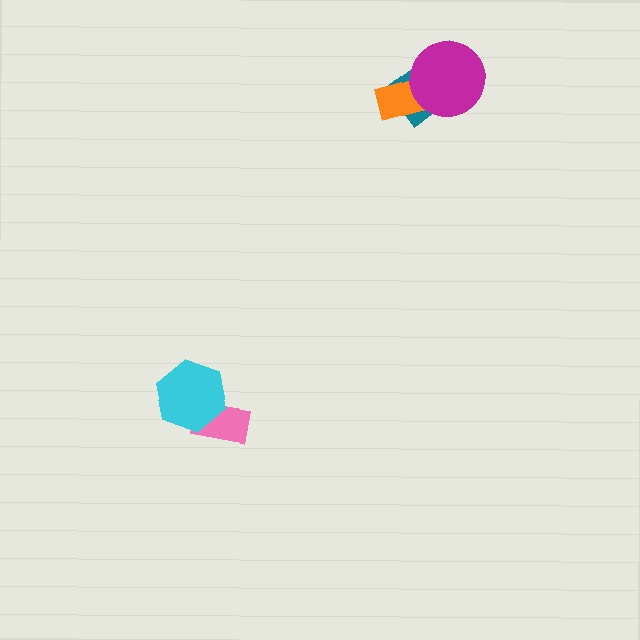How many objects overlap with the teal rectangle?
2 objects overlap with the teal rectangle.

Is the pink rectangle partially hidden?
Yes, it is partially covered by another shape.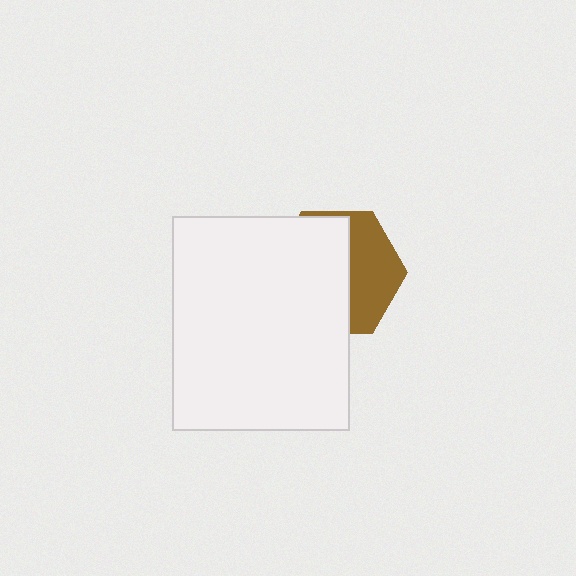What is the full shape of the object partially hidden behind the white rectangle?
The partially hidden object is a brown hexagon.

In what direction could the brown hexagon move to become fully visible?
The brown hexagon could move right. That would shift it out from behind the white rectangle entirely.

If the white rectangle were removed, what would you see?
You would see the complete brown hexagon.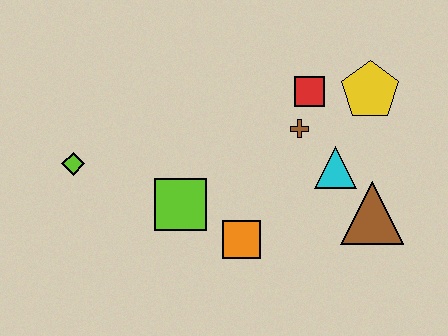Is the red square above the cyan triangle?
Yes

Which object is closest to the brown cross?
The red square is closest to the brown cross.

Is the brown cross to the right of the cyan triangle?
No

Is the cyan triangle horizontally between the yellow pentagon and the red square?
Yes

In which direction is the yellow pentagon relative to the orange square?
The yellow pentagon is above the orange square.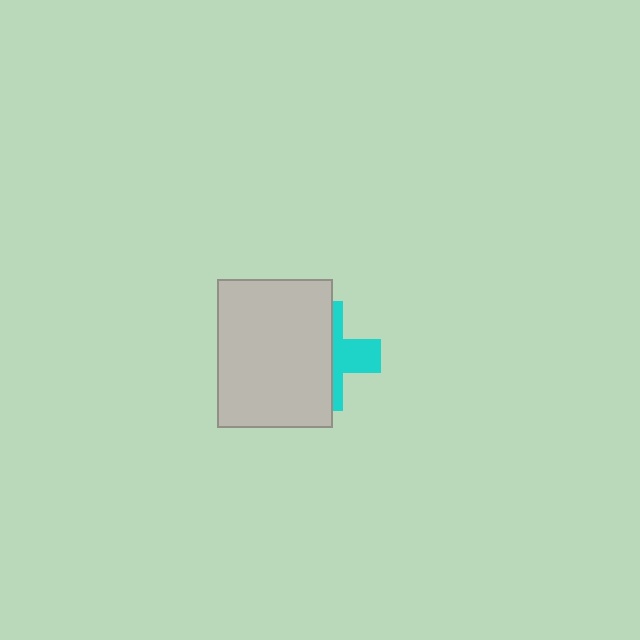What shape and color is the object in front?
The object in front is a light gray rectangle.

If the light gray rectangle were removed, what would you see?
You would see the complete cyan cross.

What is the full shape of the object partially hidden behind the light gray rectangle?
The partially hidden object is a cyan cross.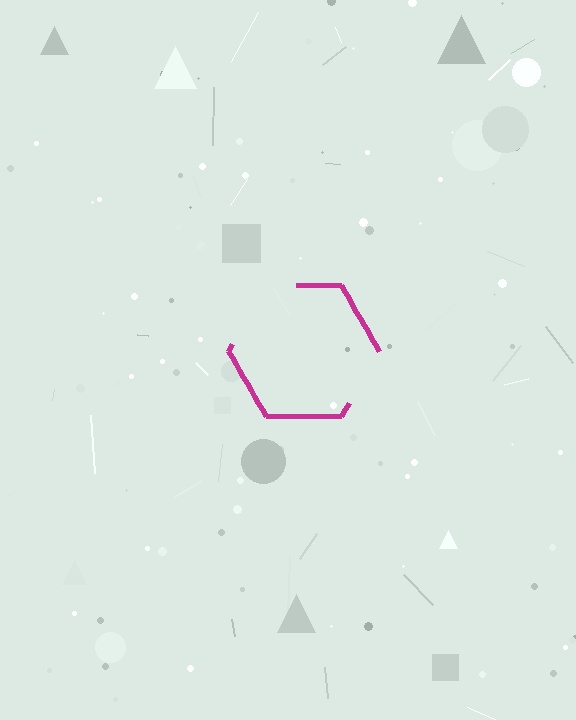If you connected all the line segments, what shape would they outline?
They would outline a hexagon.